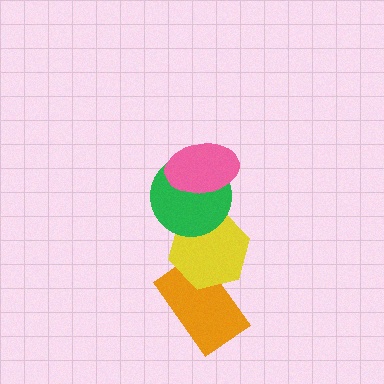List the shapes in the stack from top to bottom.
From top to bottom: the pink ellipse, the green circle, the yellow hexagon, the orange rectangle.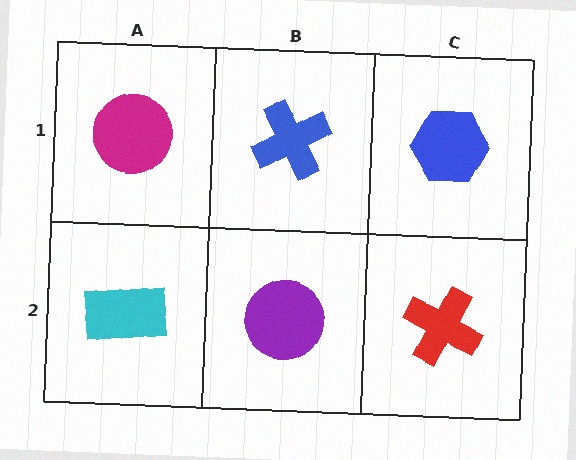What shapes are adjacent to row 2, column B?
A blue cross (row 1, column B), a cyan rectangle (row 2, column A), a red cross (row 2, column C).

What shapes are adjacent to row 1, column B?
A purple circle (row 2, column B), a magenta circle (row 1, column A), a blue hexagon (row 1, column C).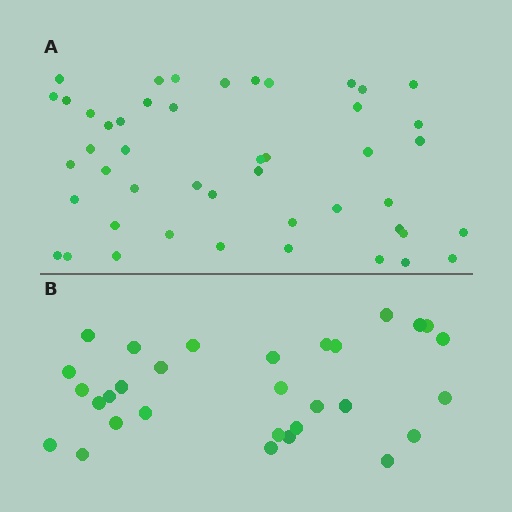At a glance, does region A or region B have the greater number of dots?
Region A (the top region) has more dots.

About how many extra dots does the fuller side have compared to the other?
Region A has approximately 15 more dots than region B.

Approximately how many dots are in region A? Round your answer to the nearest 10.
About 50 dots. (The exact count is 47, which rounds to 50.)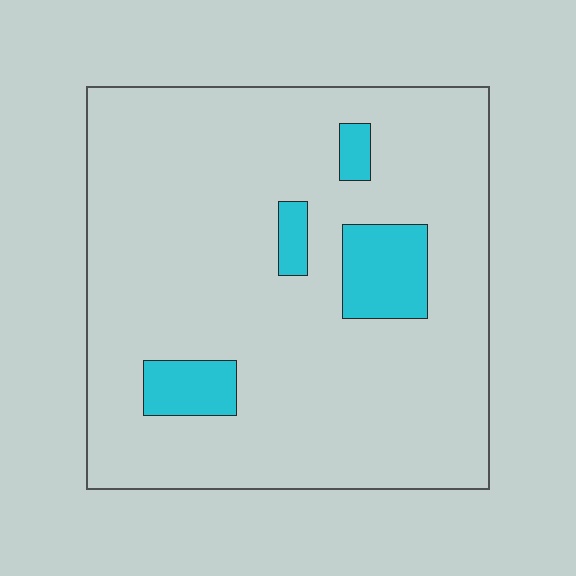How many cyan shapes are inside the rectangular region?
4.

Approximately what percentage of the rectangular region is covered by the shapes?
Approximately 10%.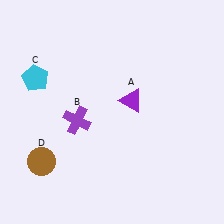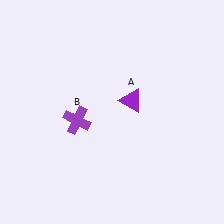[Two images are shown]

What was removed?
The brown circle (D), the cyan pentagon (C) were removed in Image 2.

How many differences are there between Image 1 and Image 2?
There are 2 differences between the two images.